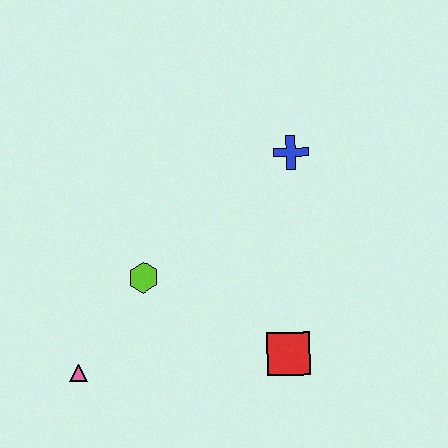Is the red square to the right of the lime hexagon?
Yes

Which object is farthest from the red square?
The pink triangle is farthest from the red square.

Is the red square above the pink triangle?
Yes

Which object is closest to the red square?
The lime hexagon is closest to the red square.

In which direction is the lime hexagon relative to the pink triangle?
The lime hexagon is above the pink triangle.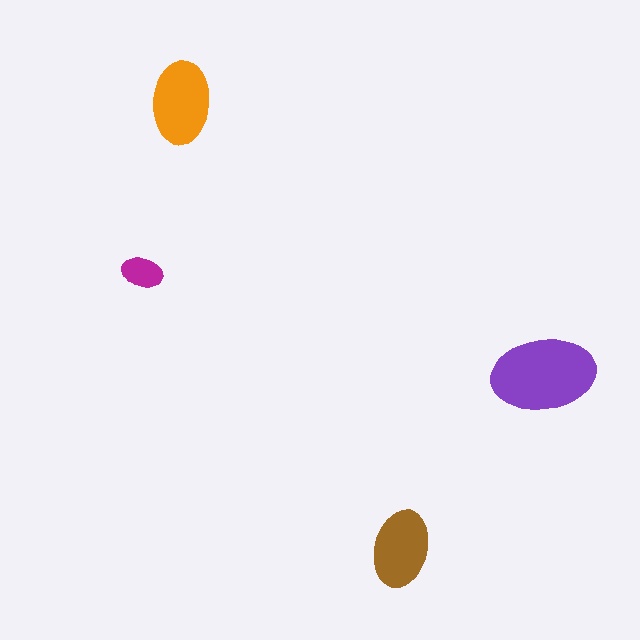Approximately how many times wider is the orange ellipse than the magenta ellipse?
About 2 times wider.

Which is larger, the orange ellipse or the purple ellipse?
The purple one.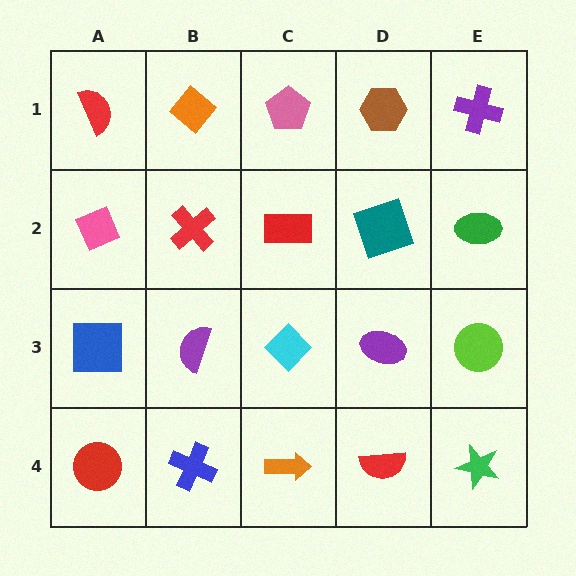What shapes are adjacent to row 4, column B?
A purple semicircle (row 3, column B), a red circle (row 4, column A), an orange arrow (row 4, column C).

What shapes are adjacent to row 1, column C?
A red rectangle (row 2, column C), an orange diamond (row 1, column B), a brown hexagon (row 1, column D).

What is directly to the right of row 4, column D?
A green star.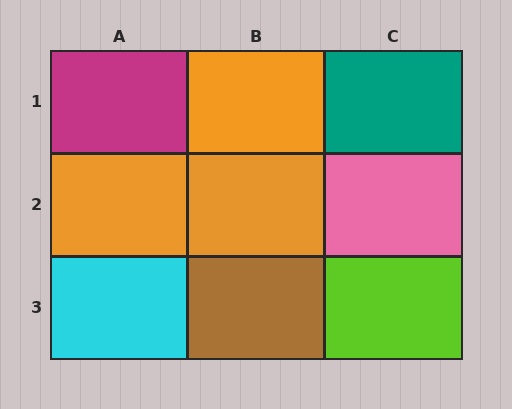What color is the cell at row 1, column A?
Magenta.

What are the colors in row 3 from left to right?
Cyan, brown, lime.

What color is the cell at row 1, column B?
Orange.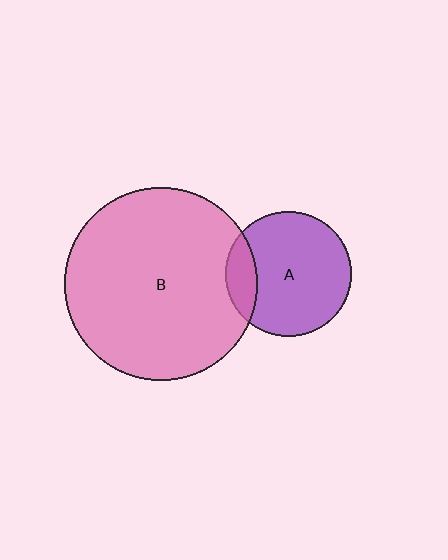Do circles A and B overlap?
Yes.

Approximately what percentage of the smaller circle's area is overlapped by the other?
Approximately 15%.